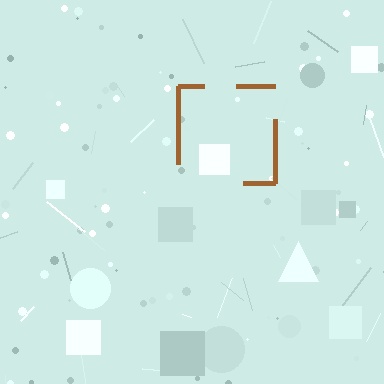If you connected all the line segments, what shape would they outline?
They would outline a square.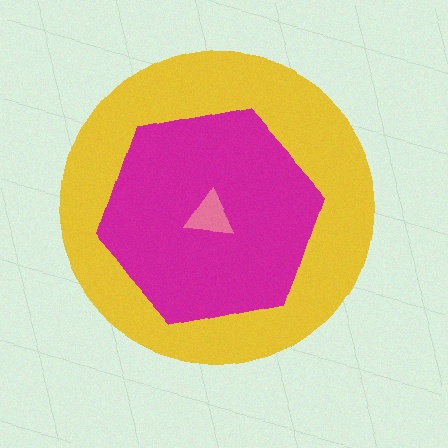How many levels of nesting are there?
3.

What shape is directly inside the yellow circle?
The magenta hexagon.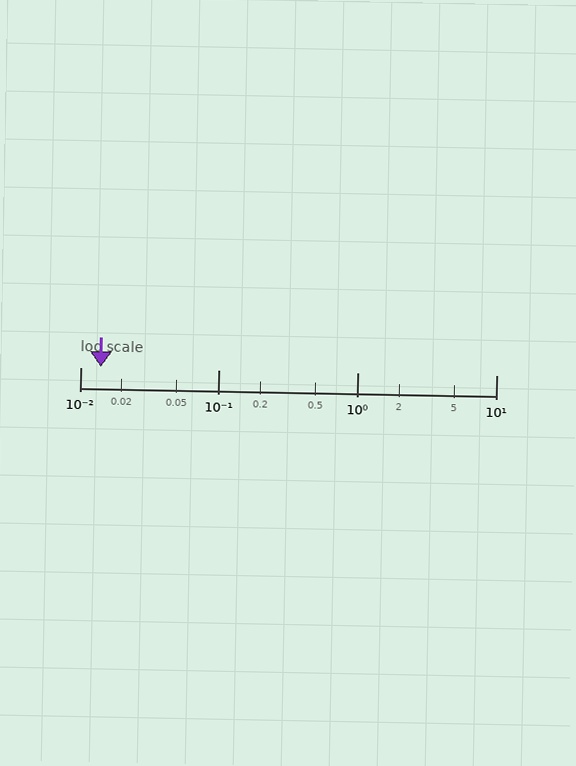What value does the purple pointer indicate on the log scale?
The pointer indicates approximately 0.014.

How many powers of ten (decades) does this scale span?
The scale spans 3 decades, from 0.01 to 10.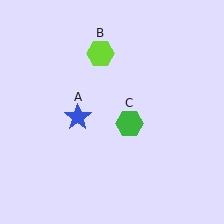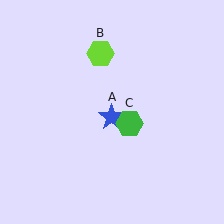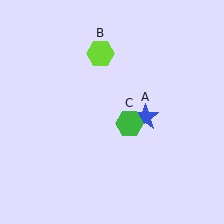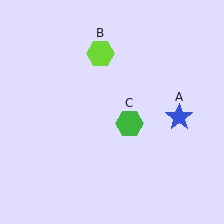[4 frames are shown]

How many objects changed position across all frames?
1 object changed position: blue star (object A).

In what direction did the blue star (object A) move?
The blue star (object A) moved right.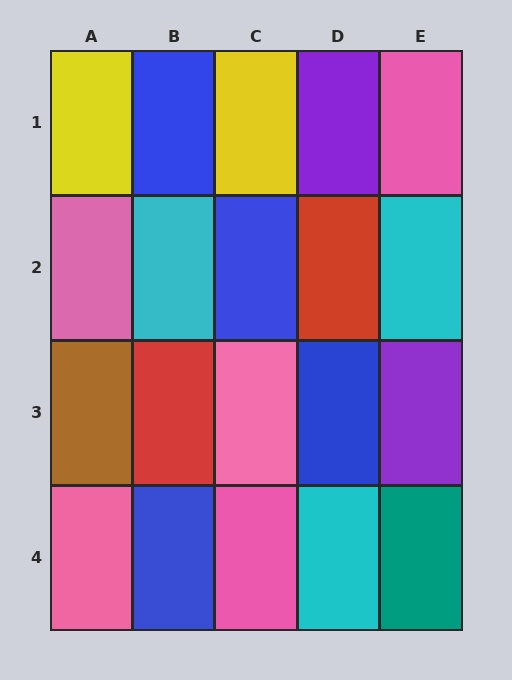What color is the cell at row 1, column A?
Yellow.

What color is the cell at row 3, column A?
Brown.